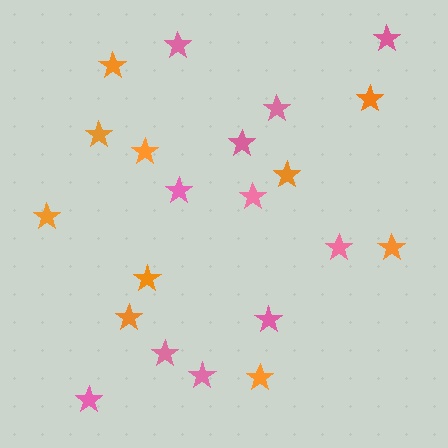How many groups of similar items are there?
There are 2 groups: one group of orange stars (10) and one group of pink stars (11).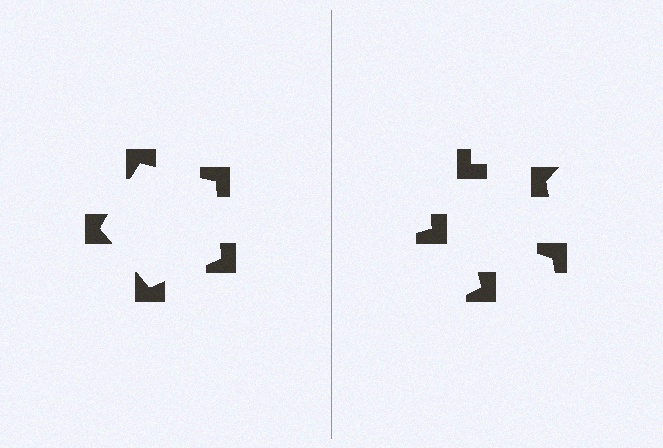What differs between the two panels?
The notched squares are positioned identically on both sides; only the wedge orientations differ. On the left they align to a pentagon; on the right they are misaligned.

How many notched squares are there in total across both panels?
10 — 5 on each side.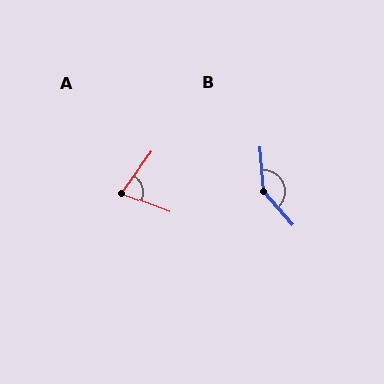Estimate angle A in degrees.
Approximately 75 degrees.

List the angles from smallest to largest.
A (75°), B (144°).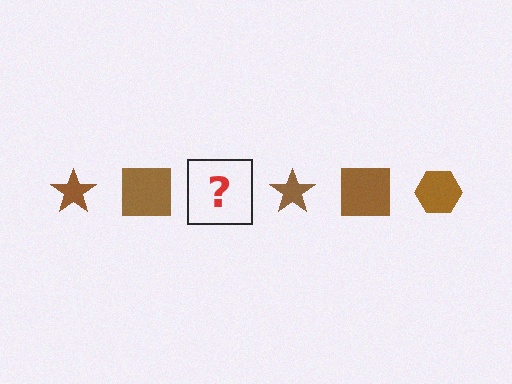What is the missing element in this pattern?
The missing element is a brown hexagon.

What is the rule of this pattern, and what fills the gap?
The rule is that the pattern cycles through star, square, hexagon shapes in brown. The gap should be filled with a brown hexagon.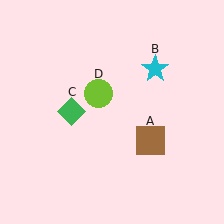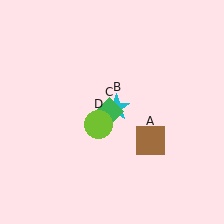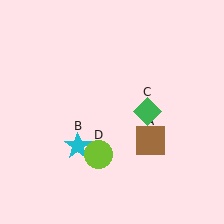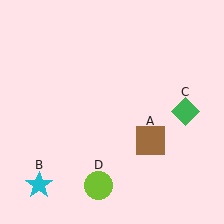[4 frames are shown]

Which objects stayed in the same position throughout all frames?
Brown square (object A) remained stationary.